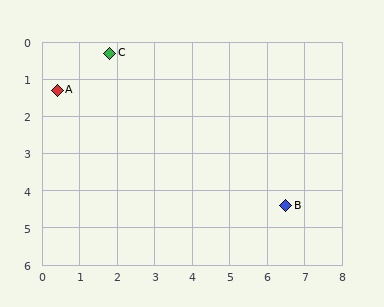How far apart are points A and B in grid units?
Points A and B are about 6.8 grid units apart.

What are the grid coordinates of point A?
Point A is at approximately (0.4, 1.3).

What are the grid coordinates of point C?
Point C is at approximately (1.8, 0.3).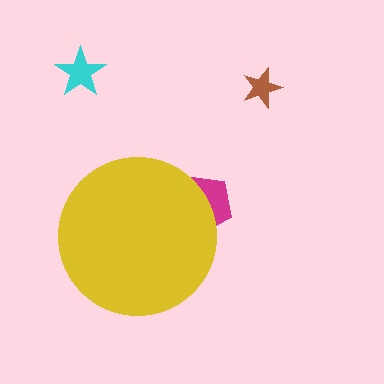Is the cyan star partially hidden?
No, the cyan star is fully visible.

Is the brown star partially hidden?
No, the brown star is fully visible.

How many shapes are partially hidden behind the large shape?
1 shape is partially hidden.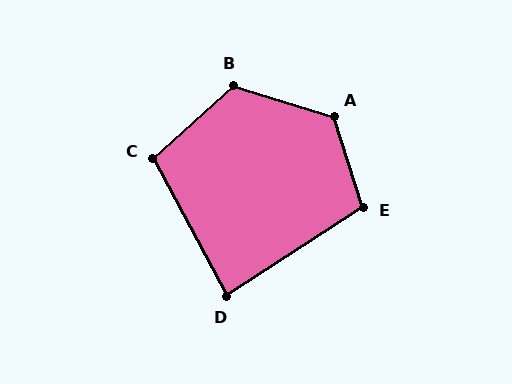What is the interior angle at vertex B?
Approximately 121 degrees (obtuse).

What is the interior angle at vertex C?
Approximately 104 degrees (obtuse).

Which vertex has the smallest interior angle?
D, at approximately 85 degrees.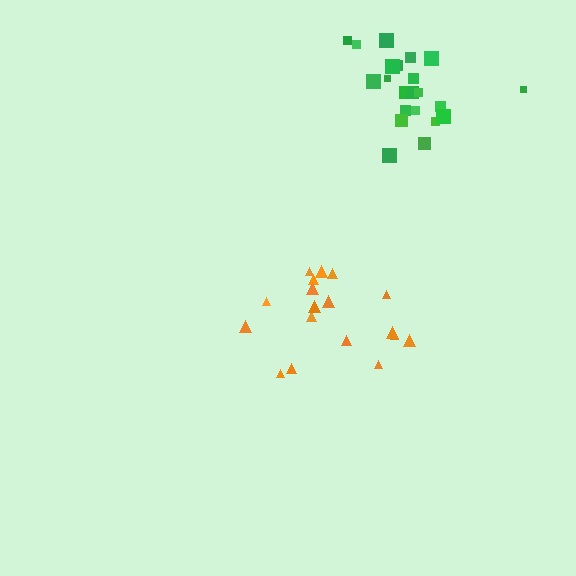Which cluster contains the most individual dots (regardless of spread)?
Green (22).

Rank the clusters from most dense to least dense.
green, orange.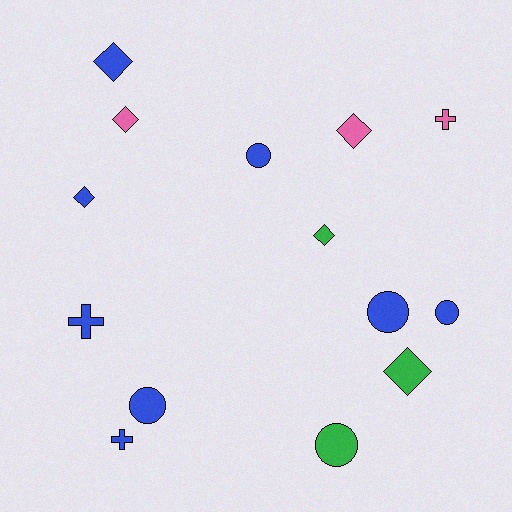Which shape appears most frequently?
Diamond, with 6 objects.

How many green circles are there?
There is 1 green circle.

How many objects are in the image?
There are 14 objects.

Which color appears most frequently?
Blue, with 8 objects.